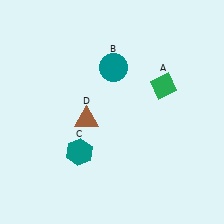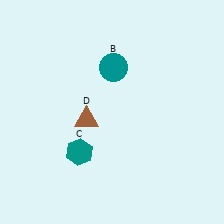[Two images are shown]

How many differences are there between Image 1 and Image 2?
There is 1 difference between the two images.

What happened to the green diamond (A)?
The green diamond (A) was removed in Image 2. It was in the top-right area of Image 1.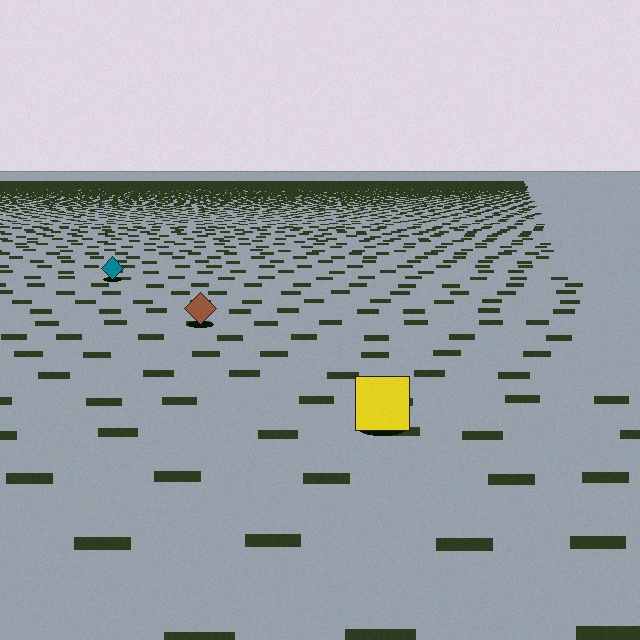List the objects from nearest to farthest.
From nearest to farthest: the yellow square, the brown diamond, the teal diamond.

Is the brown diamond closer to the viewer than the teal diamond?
Yes. The brown diamond is closer — you can tell from the texture gradient: the ground texture is coarser near it.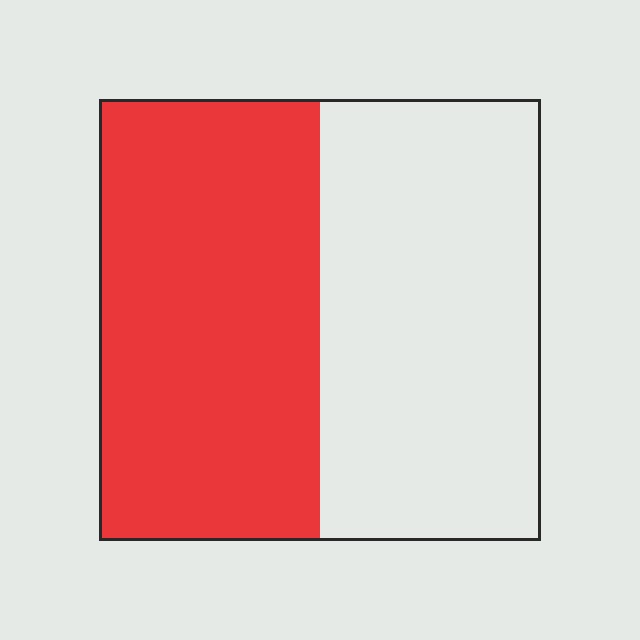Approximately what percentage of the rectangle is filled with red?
Approximately 50%.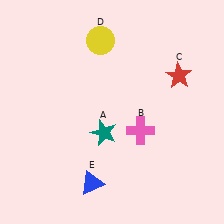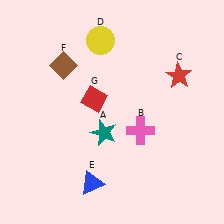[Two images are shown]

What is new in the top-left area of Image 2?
A red diamond (G) was added in the top-left area of Image 2.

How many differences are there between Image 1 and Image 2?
There are 2 differences between the two images.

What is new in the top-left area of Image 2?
A brown diamond (F) was added in the top-left area of Image 2.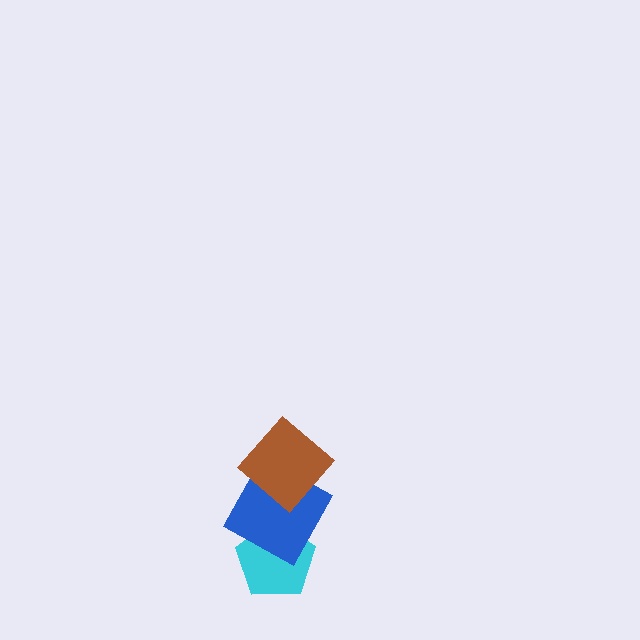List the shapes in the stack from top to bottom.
From top to bottom: the brown diamond, the blue square, the cyan pentagon.